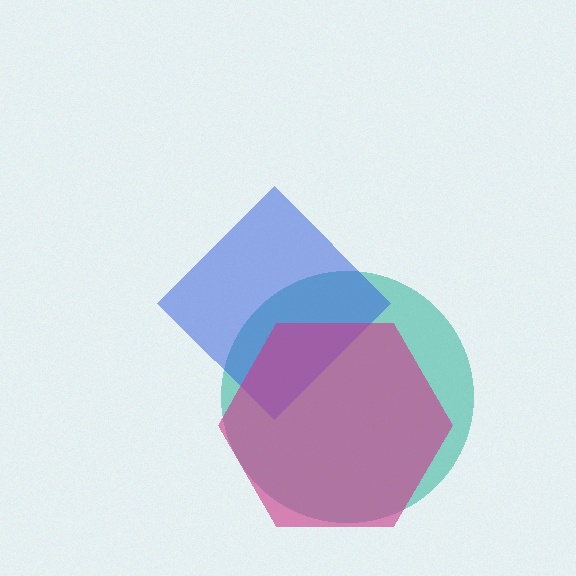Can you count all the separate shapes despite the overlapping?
Yes, there are 3 separate shapes.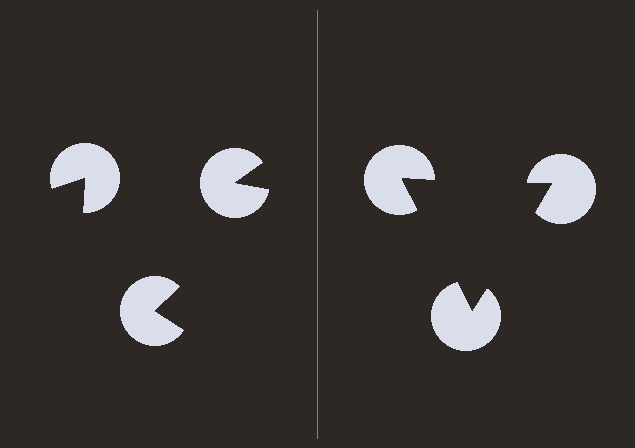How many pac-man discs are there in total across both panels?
6 — 3 on each side.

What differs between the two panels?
The pac-man discs are positioned identically on both sides; only the wedge orientations differ. On the right they align to a triangle; on the left they are misaligned.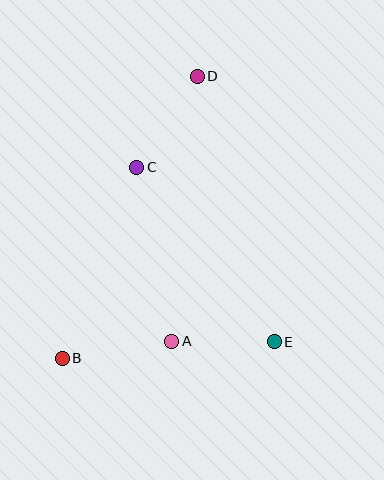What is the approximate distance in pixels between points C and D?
The distance between C and D is approximately 109 pixels.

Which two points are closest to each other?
Points A and E are closest to each other.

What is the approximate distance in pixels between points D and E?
The distance between D and E is approximately 277 pixels.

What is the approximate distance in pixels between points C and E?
The distance between C and E is approximately 222 pixels.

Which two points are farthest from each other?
Points B and D are farthest from each other.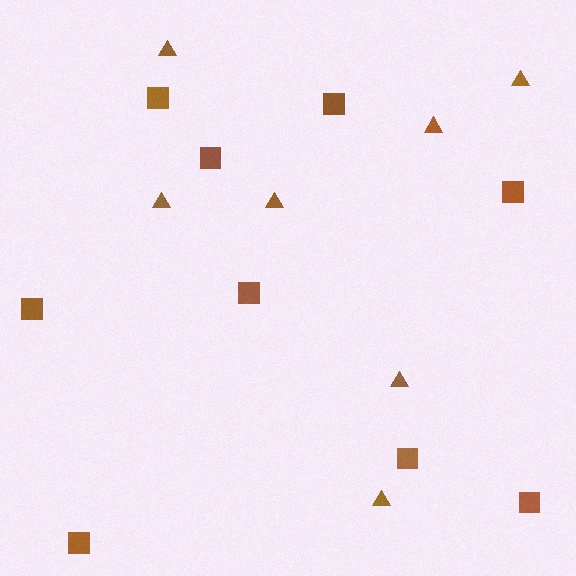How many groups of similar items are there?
There are 2 groups: one group of squares (9) and one group of triangles (7).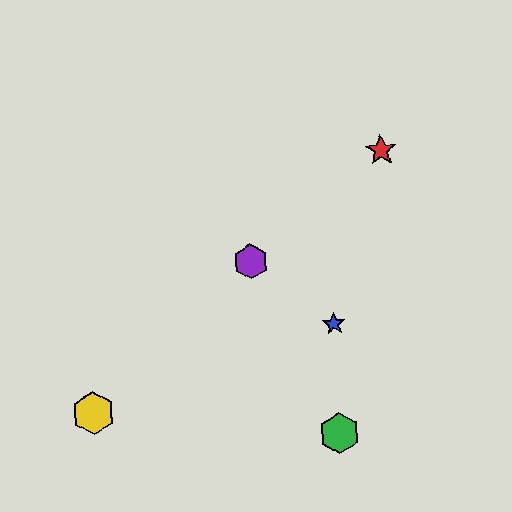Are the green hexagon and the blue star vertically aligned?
Yes, both are at x≈339.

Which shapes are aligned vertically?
The blue star, the green hexagon are aligned vertically.